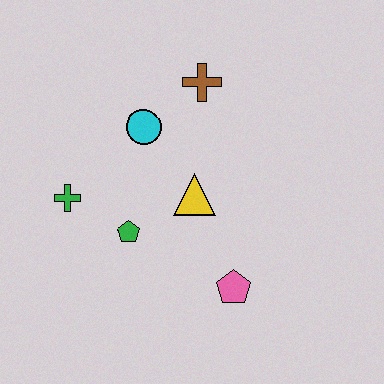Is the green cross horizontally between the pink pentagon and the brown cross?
No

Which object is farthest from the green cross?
The pink pentagon is farthest from the green cross.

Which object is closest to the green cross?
The green pentagon is closest to the green cross.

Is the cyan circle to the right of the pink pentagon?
No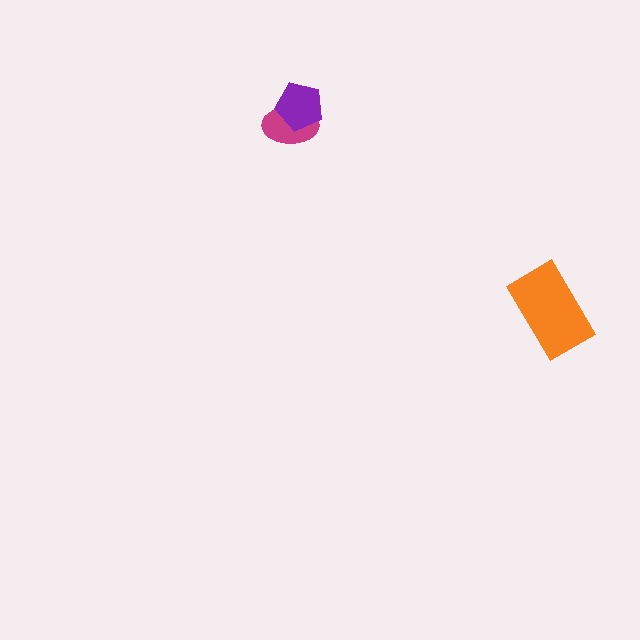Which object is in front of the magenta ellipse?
The purple pentagon is in front of the magenta ellipse.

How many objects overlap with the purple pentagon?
1 object overlaps with the purple pentagon.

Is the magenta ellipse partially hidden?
Yes, it is partially covered by another shape.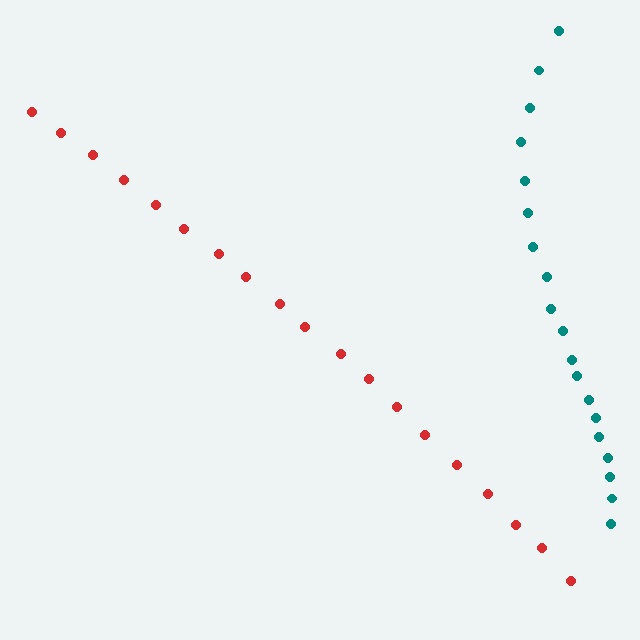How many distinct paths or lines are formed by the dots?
There are 2 distinct paths.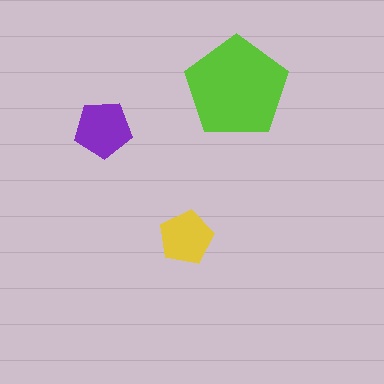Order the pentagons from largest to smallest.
the lime one, the purple one, the yellow one.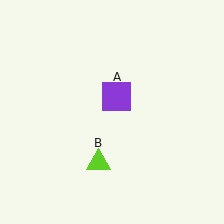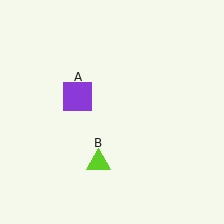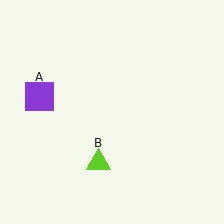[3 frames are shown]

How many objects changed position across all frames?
1 object changed position: purple square (object A).